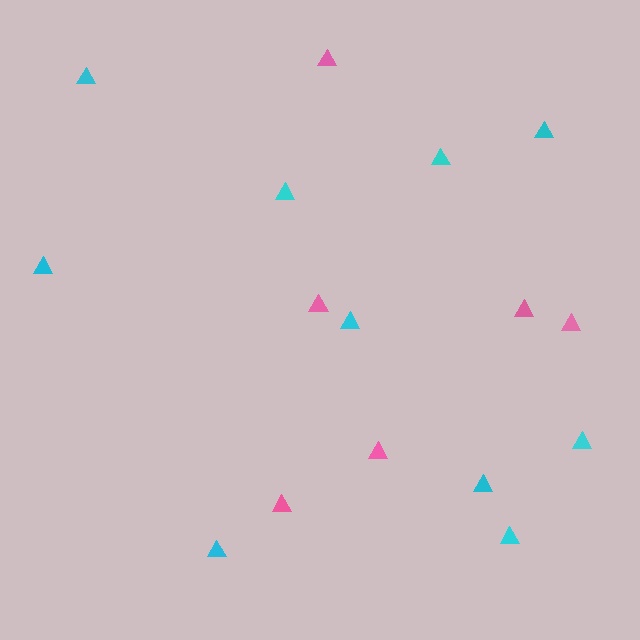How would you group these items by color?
There are 2 groups: one group of cyan triangles (10) and one group of pink triangles (6).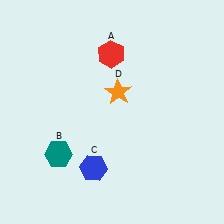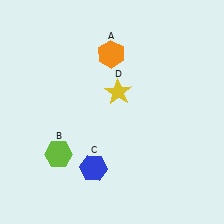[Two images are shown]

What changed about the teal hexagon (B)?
In Image 1, B is teal. In Image 2, it changed to lime.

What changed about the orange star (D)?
In Image 1, D is orange. In Image 2, it changed to yellow.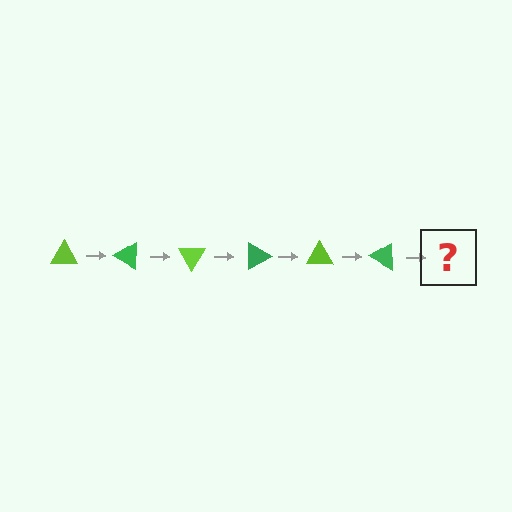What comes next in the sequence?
The next element should be a lime triangle, rotated 180 degrees from the start.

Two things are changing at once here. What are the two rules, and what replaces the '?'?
The two rules are that it rotates 30 degrees each step and the color cycles through lime and green. The '?' should be a lime triangle, rotated 180 degrees from the start.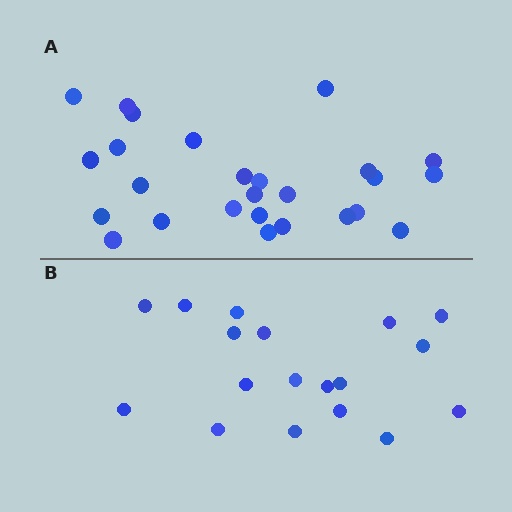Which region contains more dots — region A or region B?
Region A (the top region) has more dots.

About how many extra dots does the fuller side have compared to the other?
Region A has roughly 8 or so more dots than region B.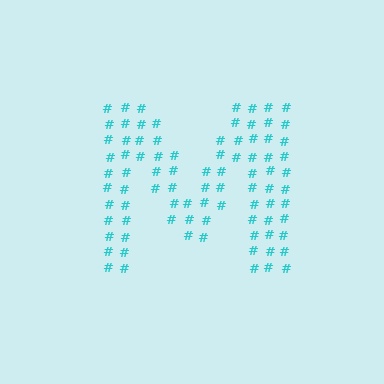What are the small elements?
The small elements are hash symbols.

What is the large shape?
The large shape is the letter M.